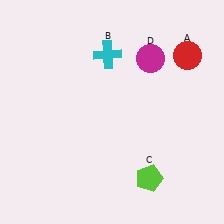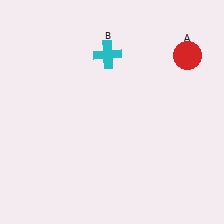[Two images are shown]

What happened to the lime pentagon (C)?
The lime pentagon (C) was removed in Image 2. It was in the bottom-right area of Image 1.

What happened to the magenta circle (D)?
The magenta circle (D) was removed in Image 2. It was in the top-right area of Image 1.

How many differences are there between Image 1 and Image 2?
There are 2 differences between the two images.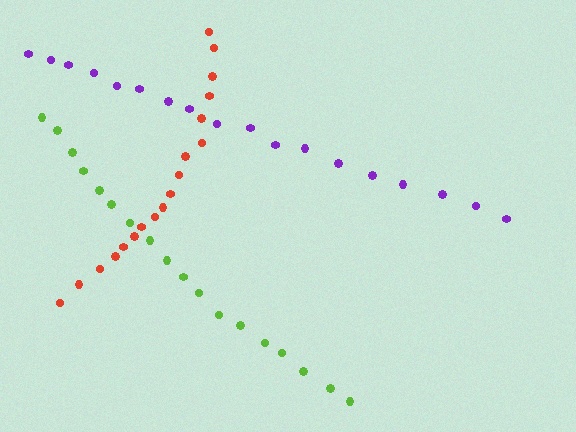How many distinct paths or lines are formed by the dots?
There are 3 distinct paths.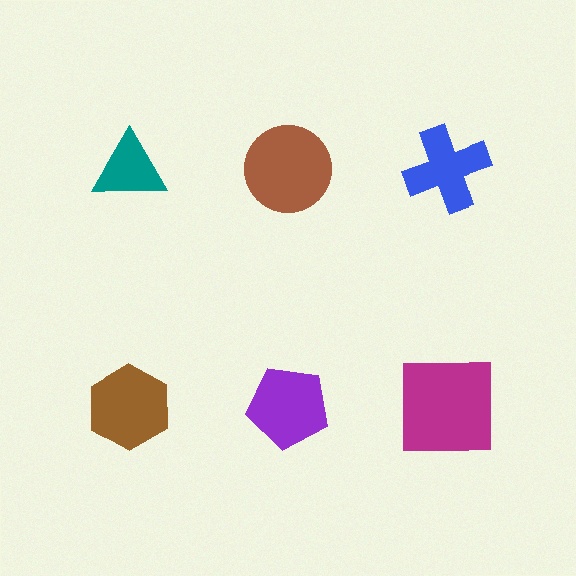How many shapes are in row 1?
3 shapes.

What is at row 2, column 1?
A brown hexagon.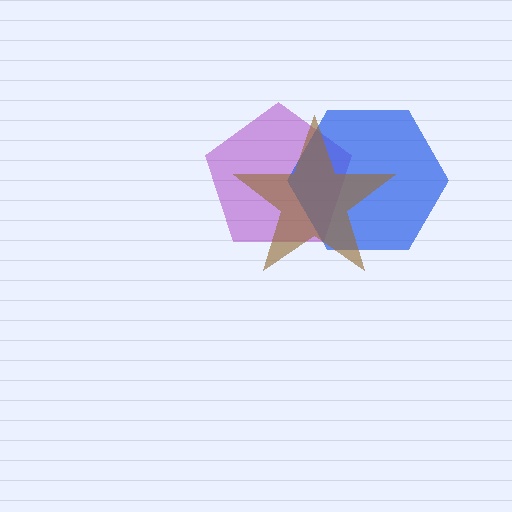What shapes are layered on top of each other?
The layered shapes are: a purple pentagon, a blue hexagon, a brown star.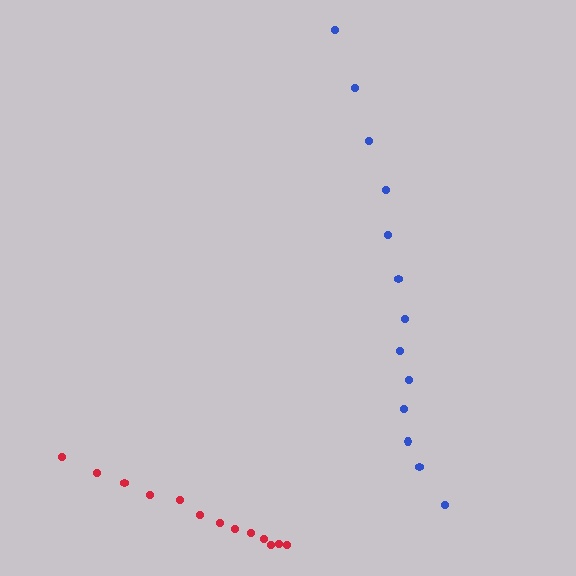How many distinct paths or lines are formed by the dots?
There are 2 distinct paths.